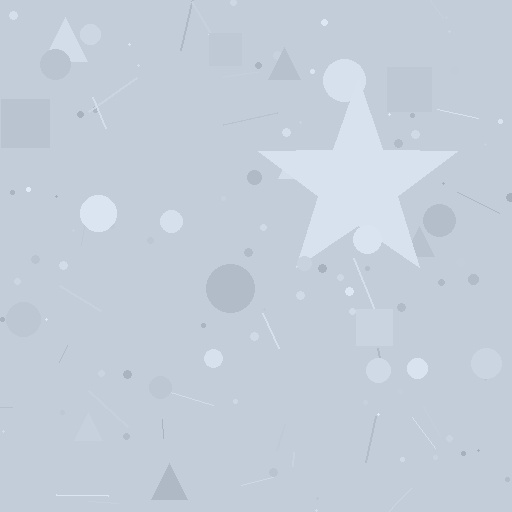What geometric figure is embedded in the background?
A star is embedded in the background.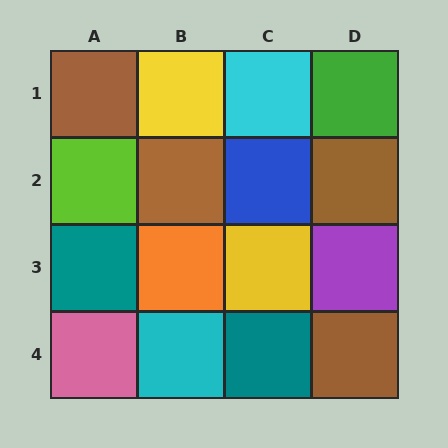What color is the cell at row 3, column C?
Yellow.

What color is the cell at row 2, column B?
Brown.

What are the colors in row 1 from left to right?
Brown, yellow, cyan, green.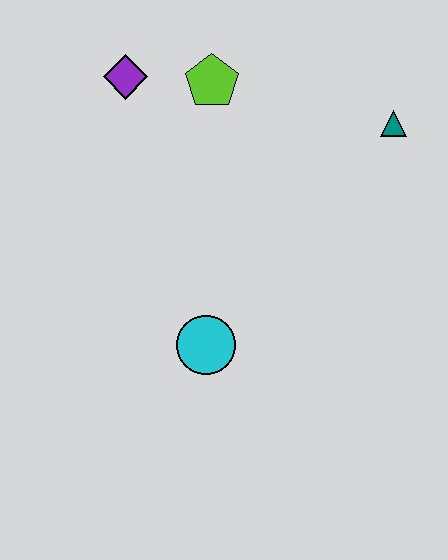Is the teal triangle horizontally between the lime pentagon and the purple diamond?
No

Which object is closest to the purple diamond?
The lime pentagon is closest to the purple diamond.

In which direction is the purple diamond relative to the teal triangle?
The purple diamond is to the left of the teal triangle.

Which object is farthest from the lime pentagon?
The cyan circle is farthest from the lime pentagon.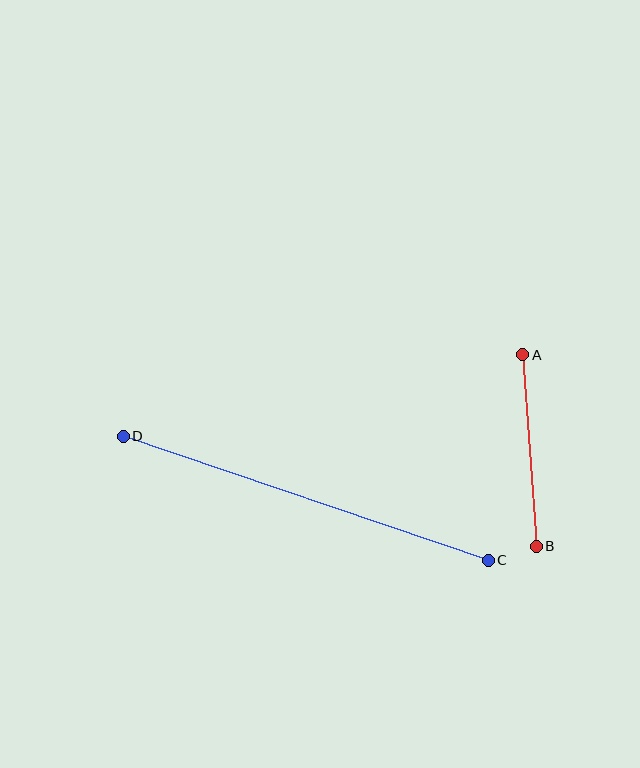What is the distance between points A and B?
The distance is approximately 192 pixels.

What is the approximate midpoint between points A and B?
The midpoint is at approximately (530, 451) pixels.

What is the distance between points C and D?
The distance is approximately 385 pixels.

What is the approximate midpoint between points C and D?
The midpoint is at approximately (306, 498) pixels.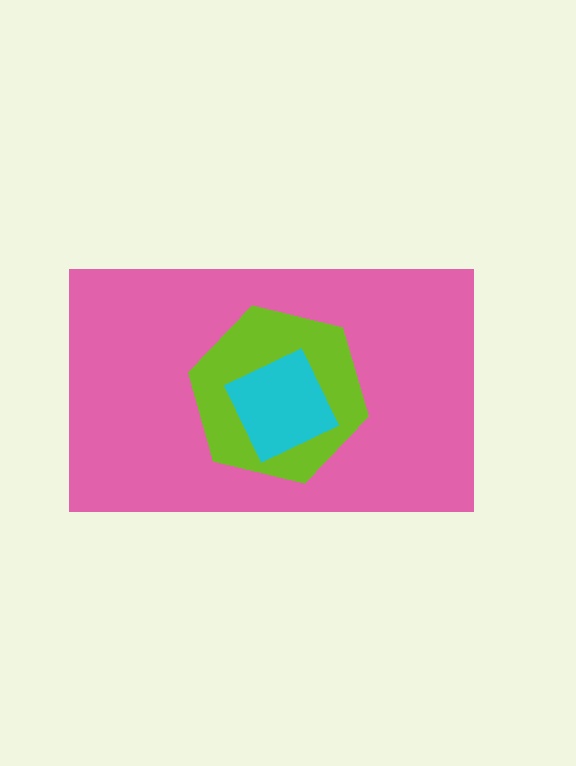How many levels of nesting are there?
3.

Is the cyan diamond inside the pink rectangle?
Yes.